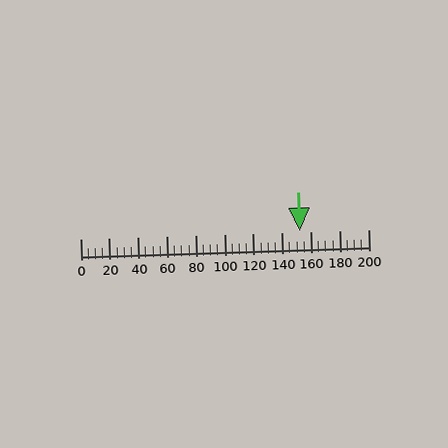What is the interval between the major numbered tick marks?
The major tick marks are spaced 20 units apart.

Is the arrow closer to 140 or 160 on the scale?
The arrow is closer to 160.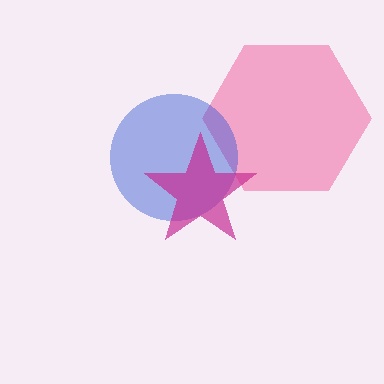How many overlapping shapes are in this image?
There are 3 overlapping shapes in the image.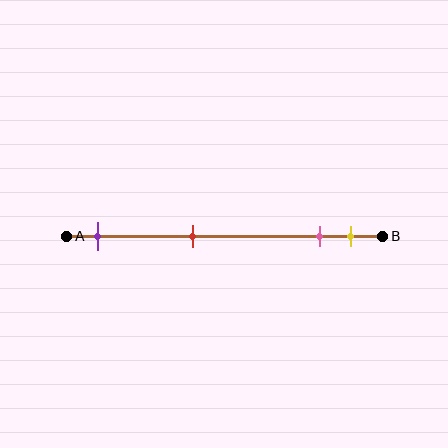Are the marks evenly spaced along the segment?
No, the marks are not evenly spaced.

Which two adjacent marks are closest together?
The pink and yellow marks are the closest adjacent pair.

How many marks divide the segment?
There are 4 marks dividing the segment.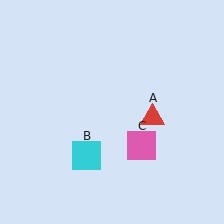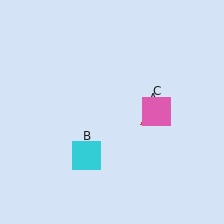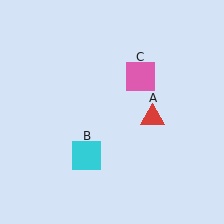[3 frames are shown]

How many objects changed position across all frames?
1 object changed position: pink square (object C).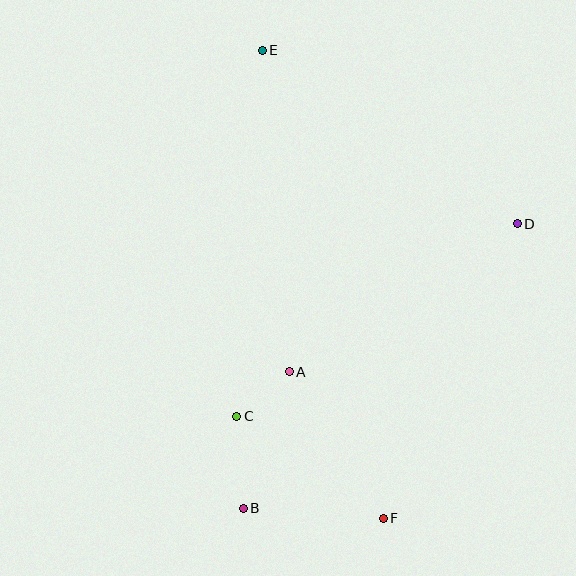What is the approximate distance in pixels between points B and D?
The distance between B and D is approximately 395 pixels.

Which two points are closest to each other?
Points A and C are closest to each other.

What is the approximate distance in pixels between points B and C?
The distance between B and C is approximately 92 pixels.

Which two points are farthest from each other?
Points E and F are farthest from each other.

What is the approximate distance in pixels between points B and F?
The distance between B and F is approximately 140 pixels.